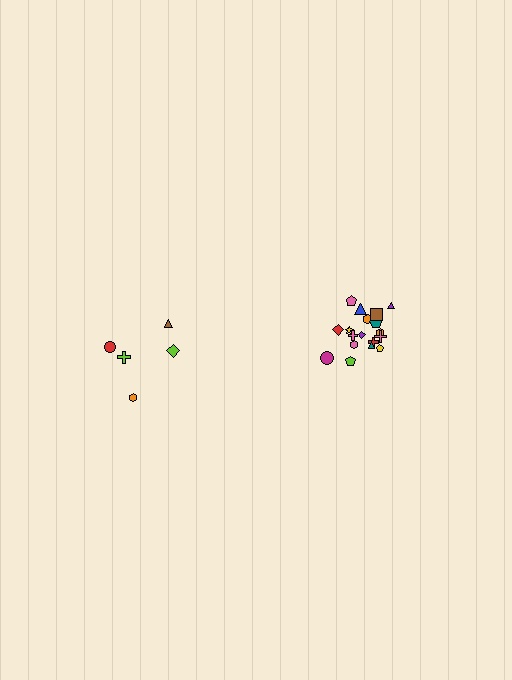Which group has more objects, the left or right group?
The right group.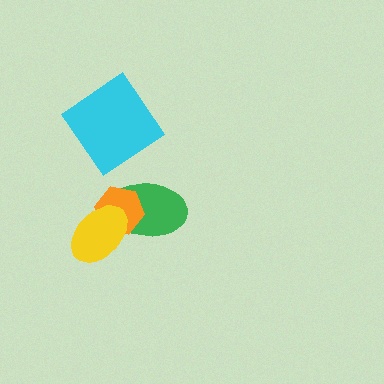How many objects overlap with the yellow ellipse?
2 objects overlap with the yellow ellipse.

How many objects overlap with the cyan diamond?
0 objects overlap with the cyan diamond.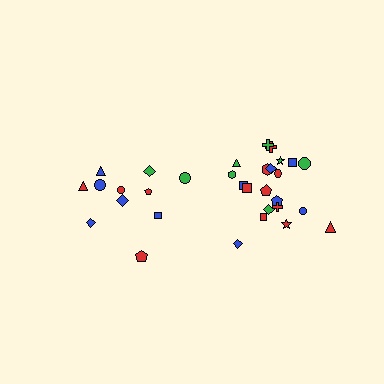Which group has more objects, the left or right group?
The right group.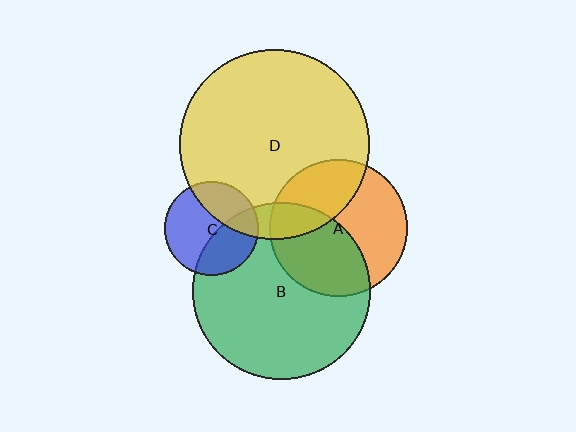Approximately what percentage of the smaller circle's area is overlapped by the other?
Approximately 10%.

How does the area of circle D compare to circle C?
Approximately 4.1 times.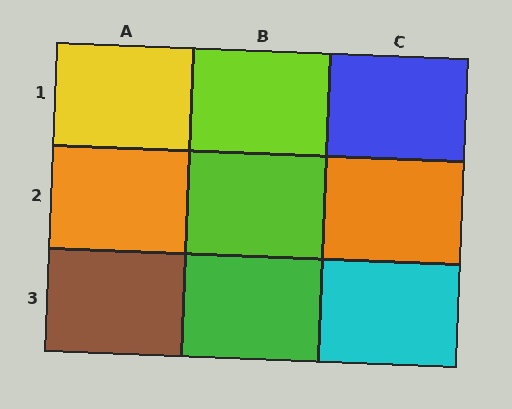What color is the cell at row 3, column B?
Green.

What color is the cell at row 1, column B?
Lime.